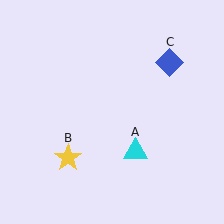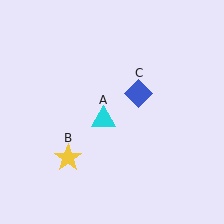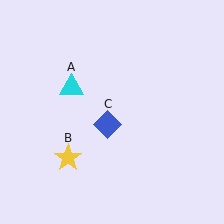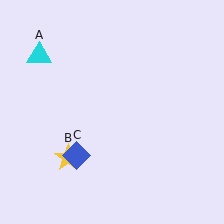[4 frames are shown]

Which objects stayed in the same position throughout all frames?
Yellow star (object B) remained stationary.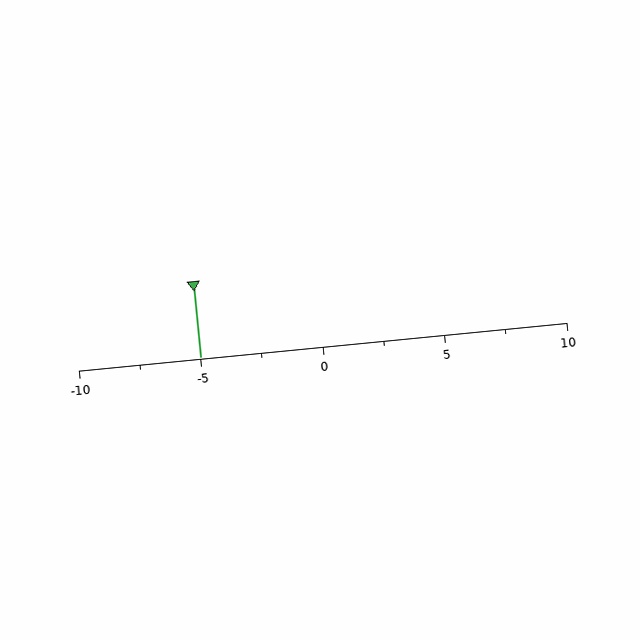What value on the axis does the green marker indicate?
The marker indicates approximately -5.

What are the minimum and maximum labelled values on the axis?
The axis runs from -10 to 10.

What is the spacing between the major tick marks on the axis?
The major ticks are spaced 5 apart.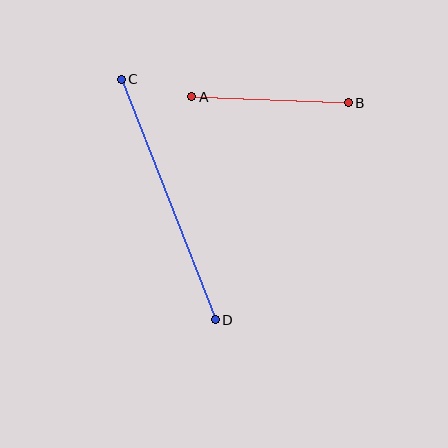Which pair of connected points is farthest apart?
Points C and D are farthest apart.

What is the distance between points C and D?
The distance is approximately 259 pixels.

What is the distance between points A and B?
The distance is approximately 156 pixels.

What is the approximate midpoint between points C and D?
The midpoint is at approximately (168, 199) pixels.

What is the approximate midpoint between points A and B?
The midpoint is at approximately (270, 100) pixels.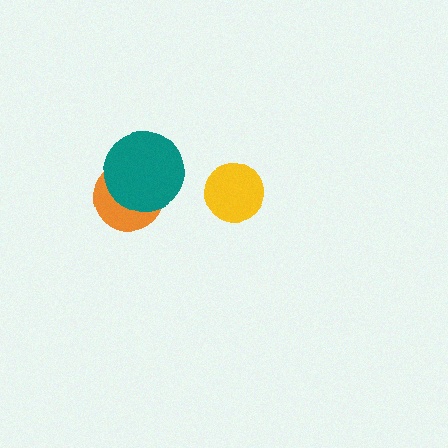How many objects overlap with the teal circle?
1 object overlaps with the teal circle.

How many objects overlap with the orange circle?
1 object overlaps with the orange circle.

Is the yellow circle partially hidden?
No, no other shape covers it.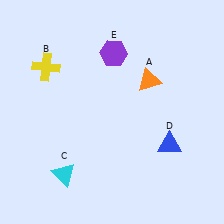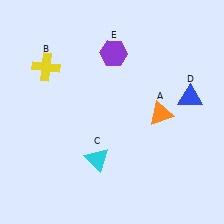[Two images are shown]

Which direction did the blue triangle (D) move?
The blue triangle (D) moved up.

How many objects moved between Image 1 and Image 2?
3 objects moved between the two images.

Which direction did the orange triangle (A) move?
The orange triangle (A) moved down.